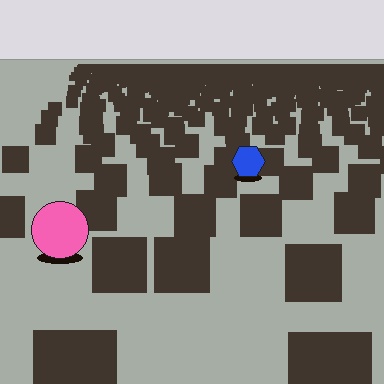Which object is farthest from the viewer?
The blue hexagon is farthest from the viewer. It appears smaller and the ground texture around it is denser.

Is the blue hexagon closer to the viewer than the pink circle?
No. The pink circle is closer — you can tell from the texture gradient: the ground texture is coarser near it.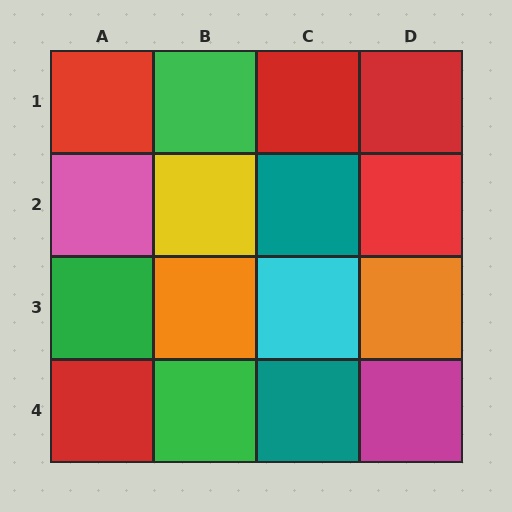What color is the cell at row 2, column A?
Pink.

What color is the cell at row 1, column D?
Red.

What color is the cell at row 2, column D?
Red.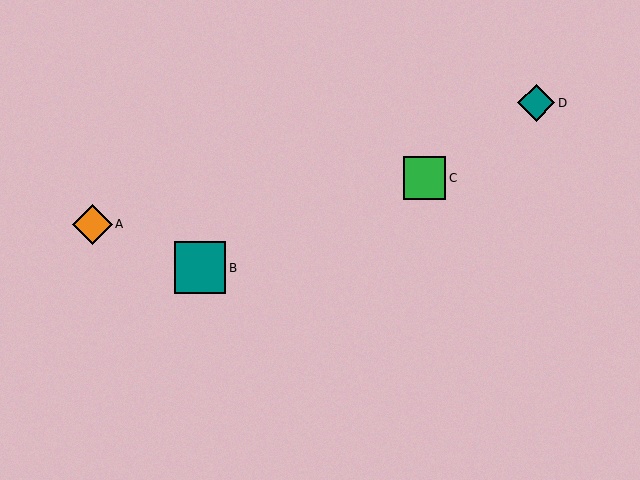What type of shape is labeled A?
Shape A is an orange diamond.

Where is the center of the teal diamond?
The center of the teal diamond is at (536, 103).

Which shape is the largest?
The teal square (labeled B) is the largest.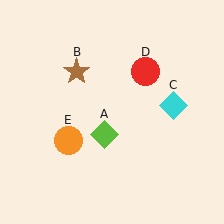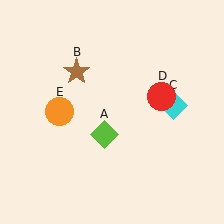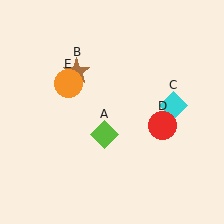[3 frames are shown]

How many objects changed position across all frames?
2 objects changed position: red circle (object D), orange circle (object E).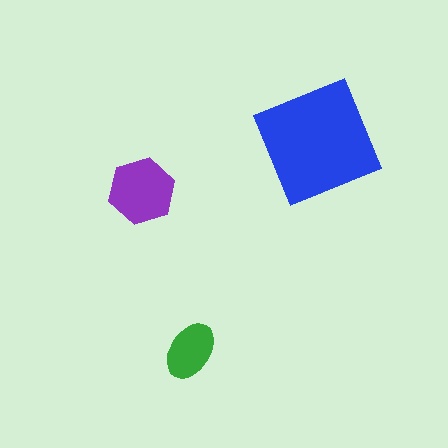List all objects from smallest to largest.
The green ellipse, the purple hexagon, the blue square.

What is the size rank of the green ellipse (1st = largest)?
3rd.